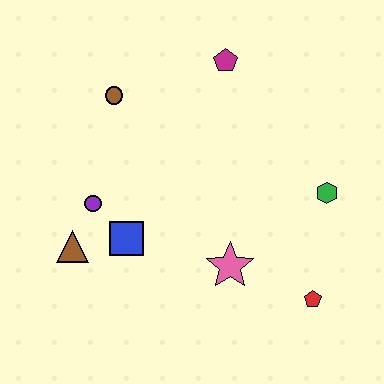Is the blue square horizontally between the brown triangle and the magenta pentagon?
Yes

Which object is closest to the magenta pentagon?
The brown circle is closest to the magenta pentagon.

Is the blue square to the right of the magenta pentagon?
No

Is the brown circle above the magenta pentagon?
No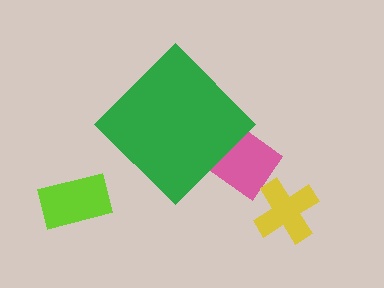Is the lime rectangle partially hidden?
No, the lime rectangle is fully visible.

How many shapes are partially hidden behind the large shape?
1 shape is partially hidden.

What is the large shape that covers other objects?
A green diamond.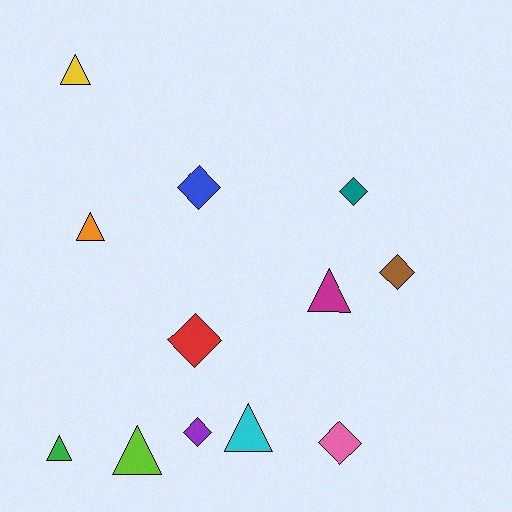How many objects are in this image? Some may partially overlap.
There are 12 objects.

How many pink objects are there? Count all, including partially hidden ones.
There is 1 pink object.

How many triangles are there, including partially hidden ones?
There are 6 triangles.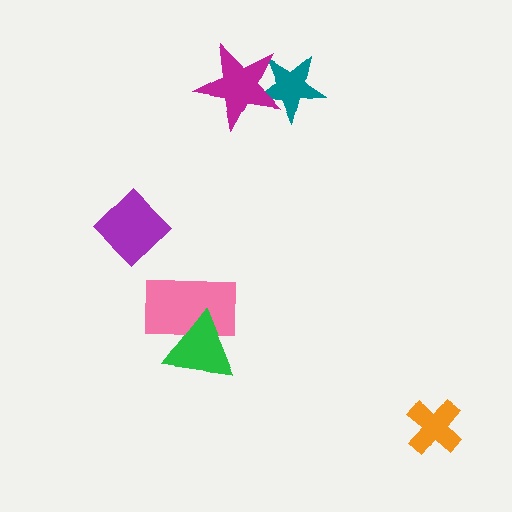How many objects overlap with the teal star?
1 object overlaps with the teal star.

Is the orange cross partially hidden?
No, no other shape covers it.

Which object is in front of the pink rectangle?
The green triangle is in front of the pink rectangle.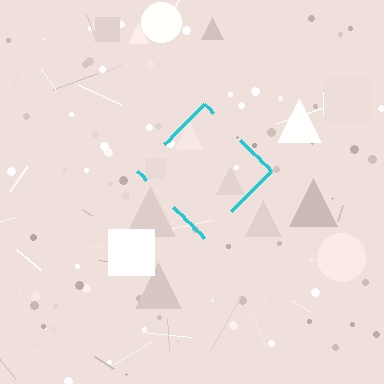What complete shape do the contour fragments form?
The contour fragments form a diamond.